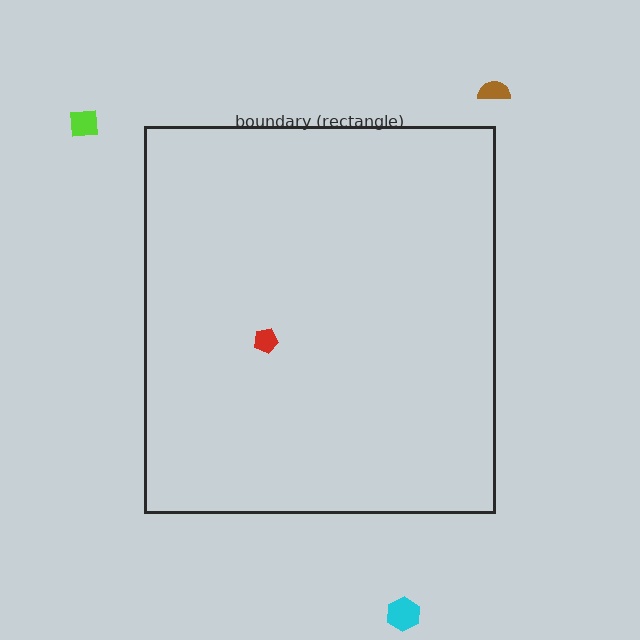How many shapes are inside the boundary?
1 inside, 3 outside.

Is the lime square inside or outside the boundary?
Outside.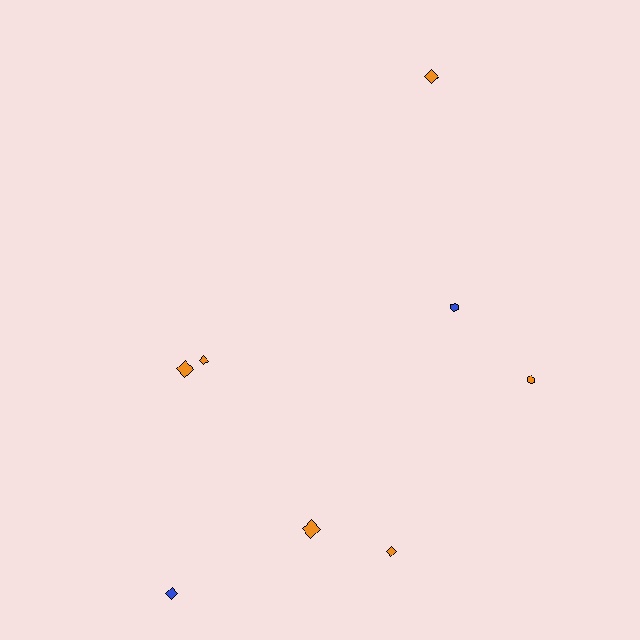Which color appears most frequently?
Orange, with 6 objects.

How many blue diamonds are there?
There is 1 blue diamond.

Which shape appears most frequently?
Diamond, with 6 objects.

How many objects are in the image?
There are 8 objects.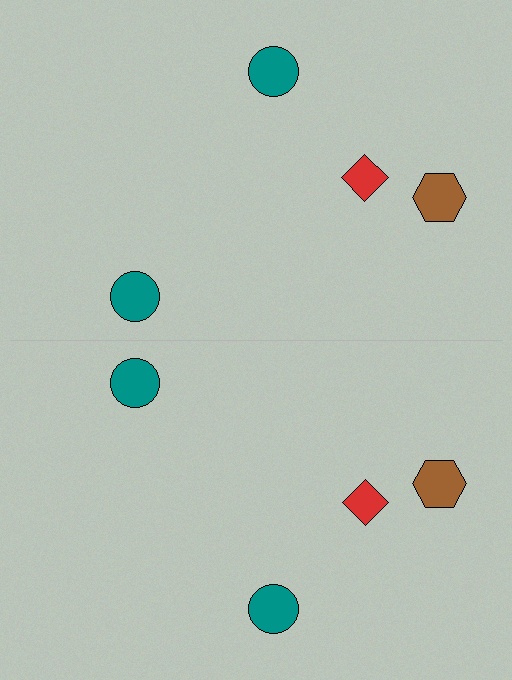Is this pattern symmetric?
Yes, this pattern has bilateral (reflection) symmetry.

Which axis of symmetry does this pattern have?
The pattern has a horizontal axis of symmetry running through the center of the image.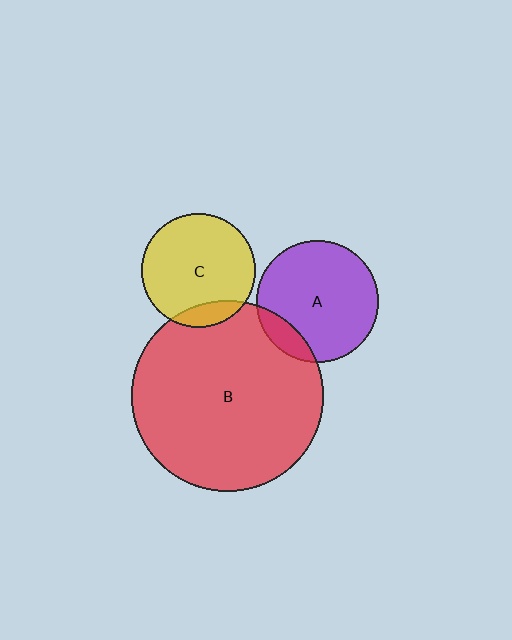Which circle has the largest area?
Circle B (red).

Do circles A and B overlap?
Yes.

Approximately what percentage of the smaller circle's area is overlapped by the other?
Approximately 15%.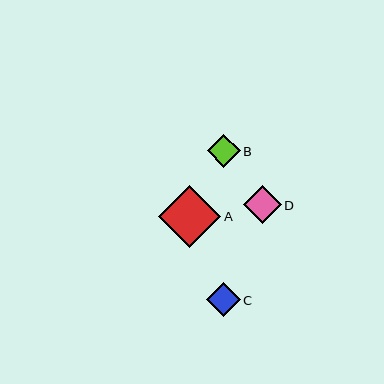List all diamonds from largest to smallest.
From largest to smallest: A, D, C, B.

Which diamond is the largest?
Diamond A is the largest with a size of approximately 62 pixels.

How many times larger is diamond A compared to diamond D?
Diamond A is approximately 1.7 times the size of diamond D.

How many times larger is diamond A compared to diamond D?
Diamond A is approximately 1.7 times the size of diamond D.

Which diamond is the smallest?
Diamond B is the smallest with a size of approximately 33 pixels.